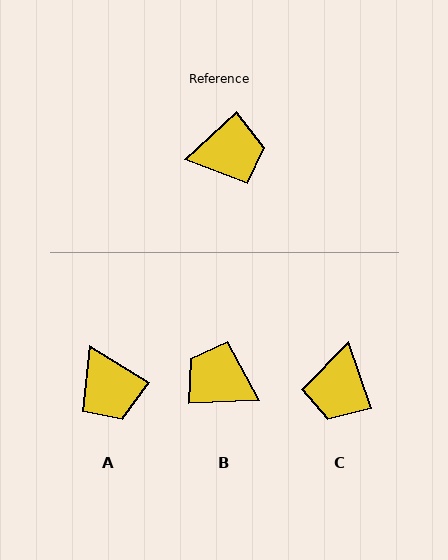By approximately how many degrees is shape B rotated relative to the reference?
Approximately 140 degrees counter-clockwise.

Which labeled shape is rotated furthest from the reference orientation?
B, about 140 degrees away.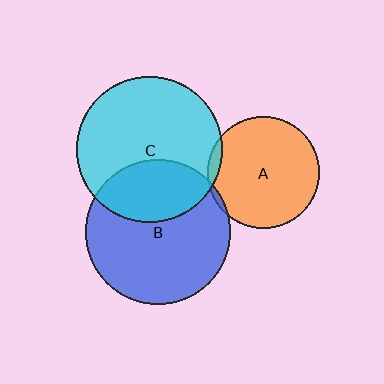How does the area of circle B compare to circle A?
Approximately 1.7 times.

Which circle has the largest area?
Circle C (cyan).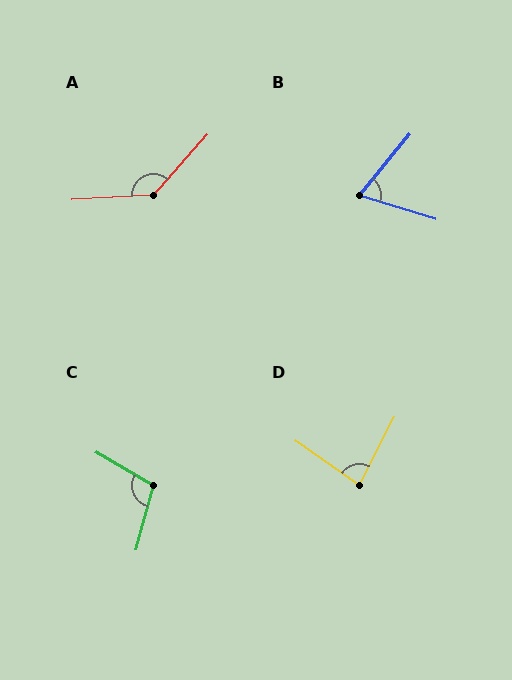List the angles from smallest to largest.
B (67°), D (83°), C (105°), A (135°).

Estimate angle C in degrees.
Approximately 105 degrees.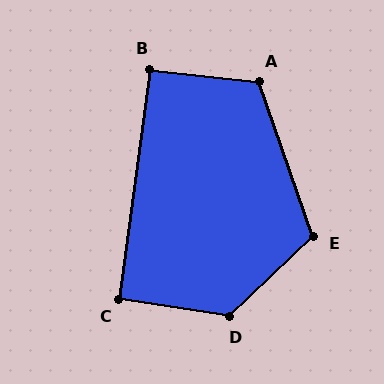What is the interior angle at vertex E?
Approximately 114 degrees (obtuse).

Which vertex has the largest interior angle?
D, at approximately 128 degrees.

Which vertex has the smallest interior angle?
C, at approximately 91 degrees.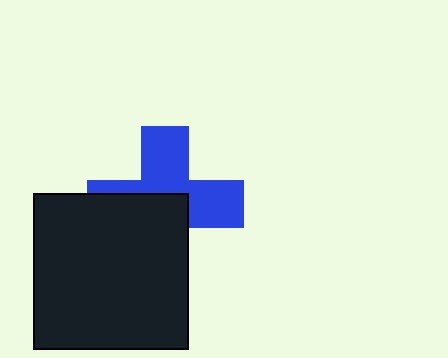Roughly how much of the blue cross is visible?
About half of it is visible (roughly 52%).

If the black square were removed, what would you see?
You would see the complete blue cross.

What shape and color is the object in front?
The object in front is a black square.